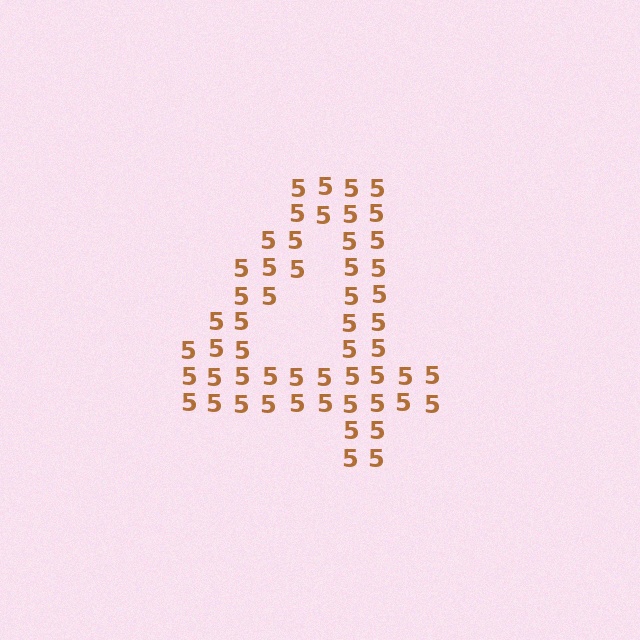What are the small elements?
The small elements are digit 5's.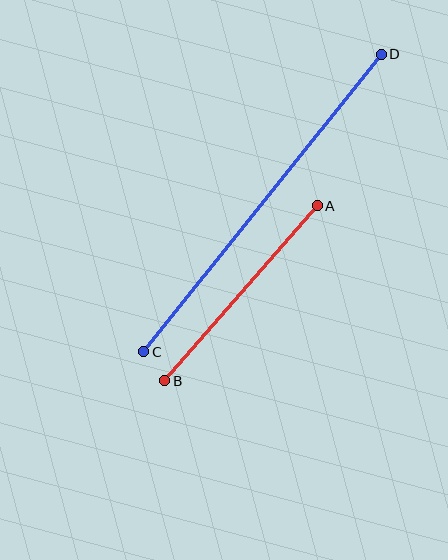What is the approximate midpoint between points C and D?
The midpoint is at approximately (262, 203) pixels.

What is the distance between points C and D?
The distance is approximately 381 pixels.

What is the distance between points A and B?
The distance is approximately 232 pixels.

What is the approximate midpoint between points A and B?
The midpoint is at approximately (241, 293) pixels.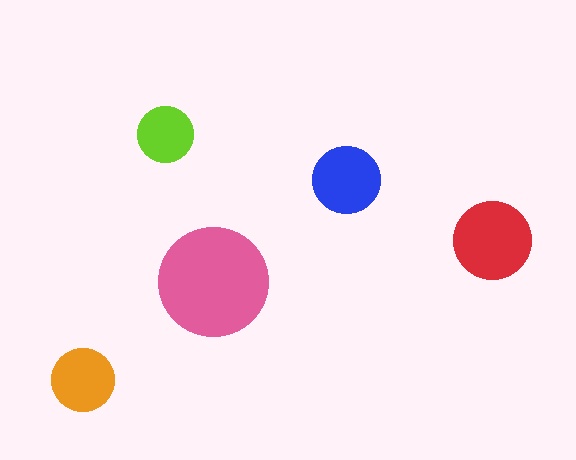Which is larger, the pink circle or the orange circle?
The pink one.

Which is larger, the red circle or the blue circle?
The red one.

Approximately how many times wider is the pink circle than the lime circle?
About 2 times wider.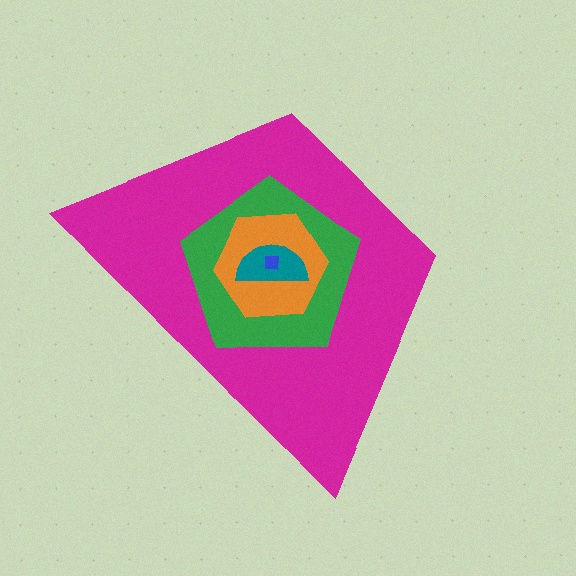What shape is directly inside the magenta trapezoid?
The green pentagon.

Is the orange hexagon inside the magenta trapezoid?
Yes.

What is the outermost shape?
The magenta trapezoid.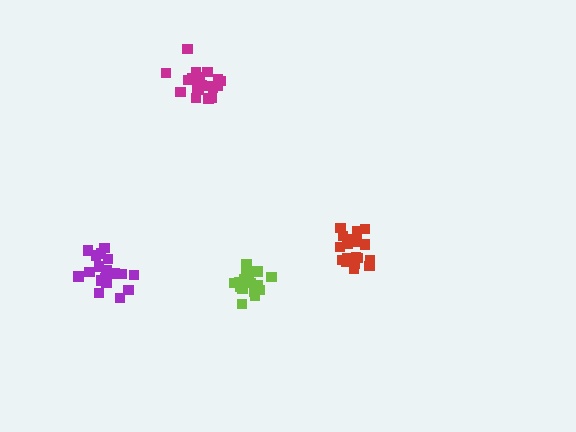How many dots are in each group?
Group 1: 18 dots, Group 2: 21 dots, Group 3: 20 dots, Group 4: 18 dots (77 total).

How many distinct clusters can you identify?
There are 4 distinct clusters.